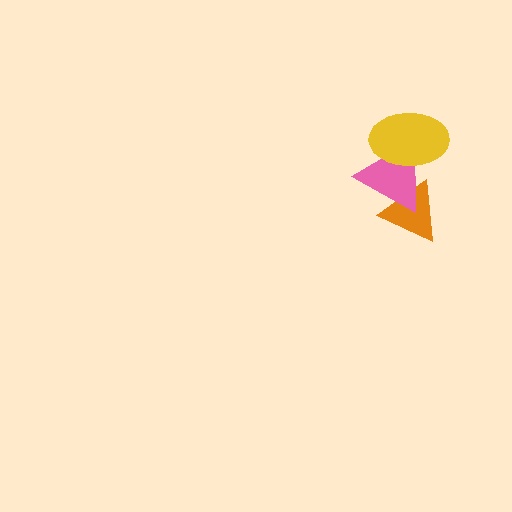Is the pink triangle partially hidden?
Yes, it is partially covered by another shape.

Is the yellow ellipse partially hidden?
No, no other shape covers it.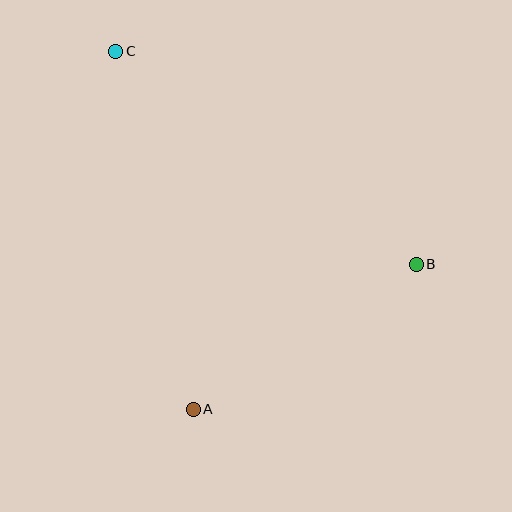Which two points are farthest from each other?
Points B and C are farthest from each other.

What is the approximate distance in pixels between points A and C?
The distance between A and C is approximately 366 pixels.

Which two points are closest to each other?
Points A and B are closest to each other.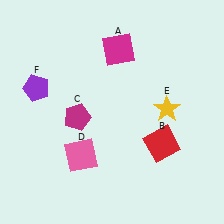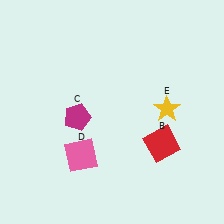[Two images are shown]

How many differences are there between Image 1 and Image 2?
There are 2 differences between the two images.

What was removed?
The purple pentagon (F), the magenta square (A) were removed in Image 2.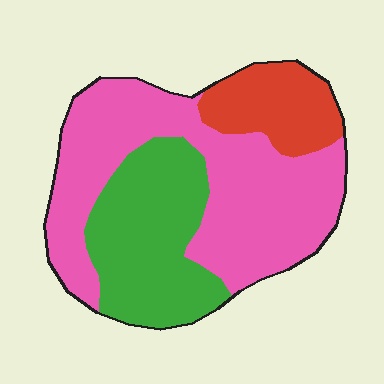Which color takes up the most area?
Pink, at roughly 55%.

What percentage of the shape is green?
Green covers 31% of the shape.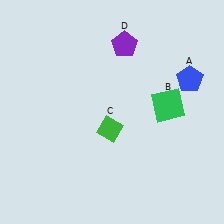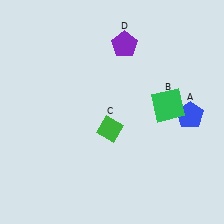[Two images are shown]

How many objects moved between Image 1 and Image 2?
1 object moved between the two images.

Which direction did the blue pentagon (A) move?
The blue pentagon (A) moved down.